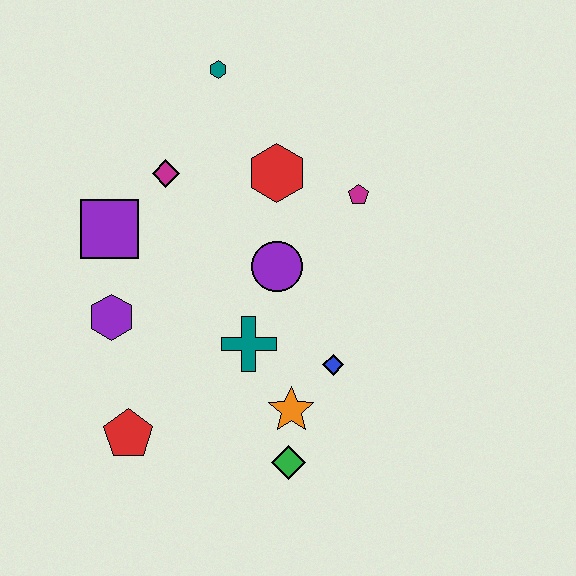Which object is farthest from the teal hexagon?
The green diamond is farthest from the teal hexagon.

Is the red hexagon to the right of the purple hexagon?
Yes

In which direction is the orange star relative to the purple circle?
The orange star is below the purple circle.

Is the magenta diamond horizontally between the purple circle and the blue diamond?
No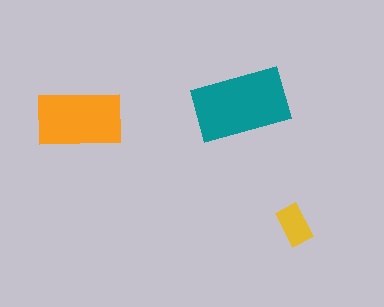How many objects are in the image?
There are 3 objects in the image.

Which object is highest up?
The teal rectangle is topmost.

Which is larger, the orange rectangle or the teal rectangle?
The teal one.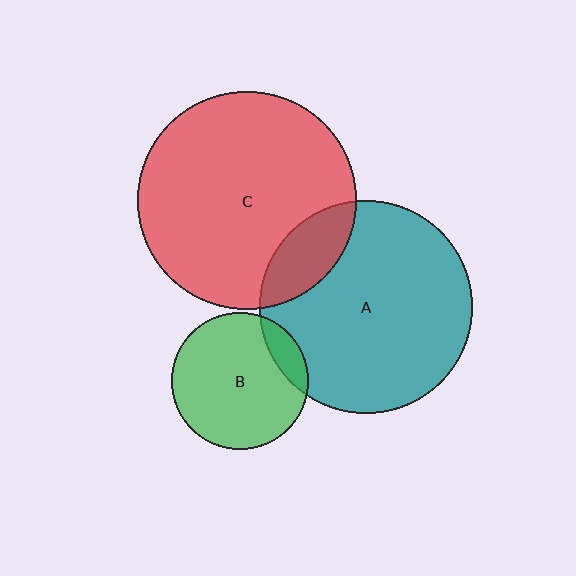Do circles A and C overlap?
Yes.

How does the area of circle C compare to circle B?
Approximately 2.6 times.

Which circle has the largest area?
Circle C (red).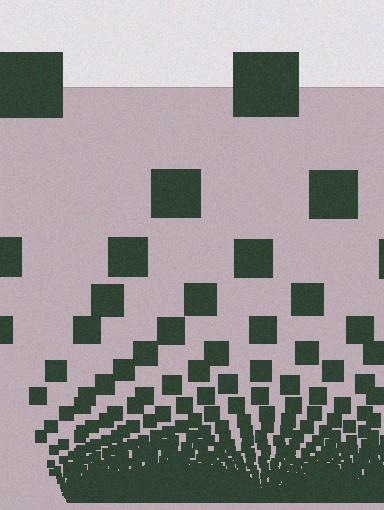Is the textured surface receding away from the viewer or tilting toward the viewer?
The surface appears to tilt toward the viewer. Texture elements get larger and sparser toward the top.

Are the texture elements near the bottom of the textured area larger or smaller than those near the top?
Smaller. The gradient is inverted — elements near the bottom are smaller and denser.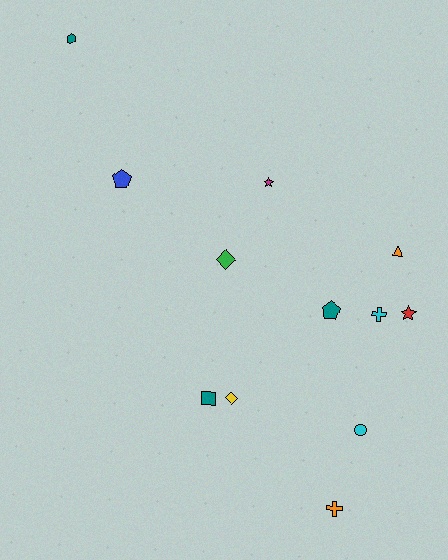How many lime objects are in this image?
There are no lime objects.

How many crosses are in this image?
There are 2 crosses.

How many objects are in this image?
There are 12 objects.